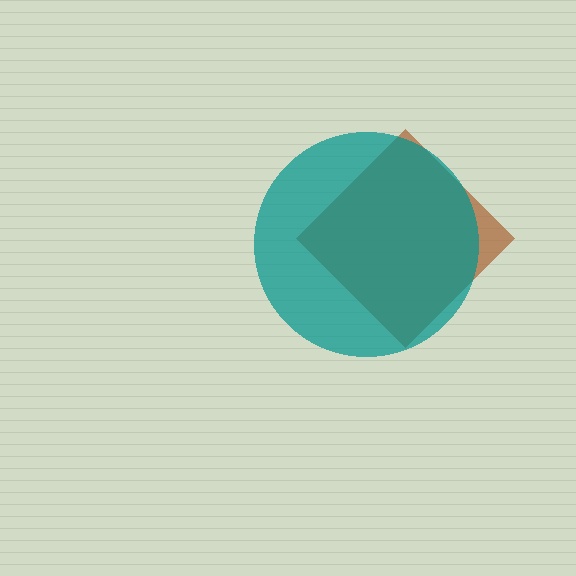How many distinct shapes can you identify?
There are 2 distinct shapes: a brown diamond, a teal circle.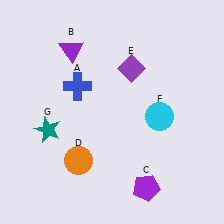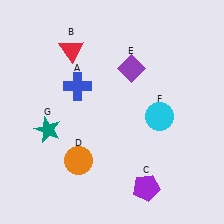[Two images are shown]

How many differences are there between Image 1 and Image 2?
There is 1 difference between the two images.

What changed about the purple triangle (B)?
In Image 1, B is purple. In Image 2, it changed to red.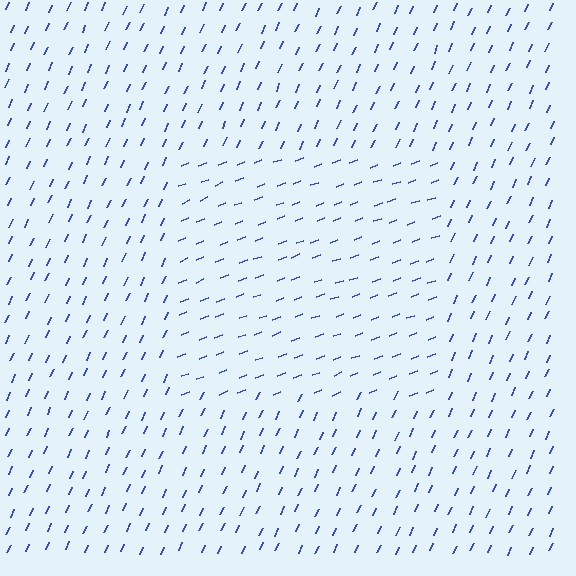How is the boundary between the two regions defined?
The boundary is defined purely by a change in line orientation (approximately 45 degrees difference). All lines are the same color and thickness.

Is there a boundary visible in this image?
Yes, there is a texture boundary formed by a change in line orientation.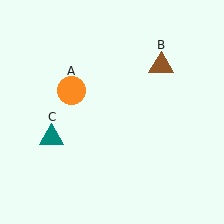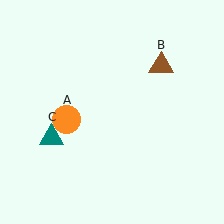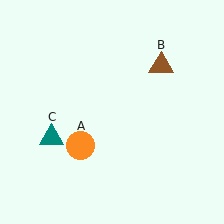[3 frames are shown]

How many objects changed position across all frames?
1 object changed position: orange circle (object A).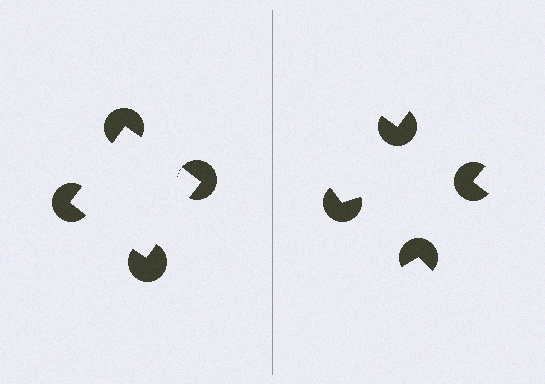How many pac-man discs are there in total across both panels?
8 — 4 on each side.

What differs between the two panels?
The pac-man discs are positioned identically on both sides; only the wedge orientations differ. On the left they align to a square; on the right they are misaligned.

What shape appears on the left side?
An illusory square.